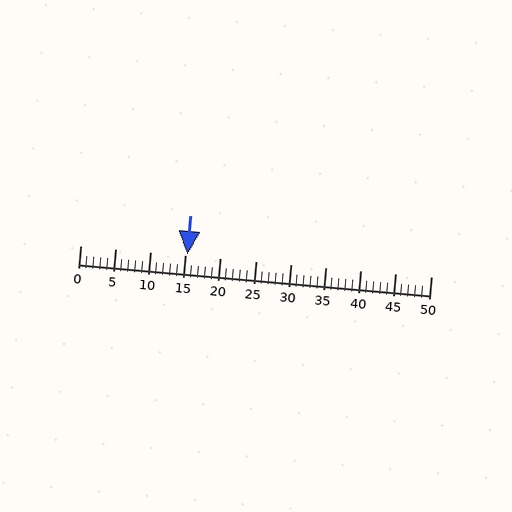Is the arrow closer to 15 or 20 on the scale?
The arrow is closer to 15.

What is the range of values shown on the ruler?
The ruler shows values from 0 to 50.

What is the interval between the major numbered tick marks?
The major tick marks are spaced 5 units apart.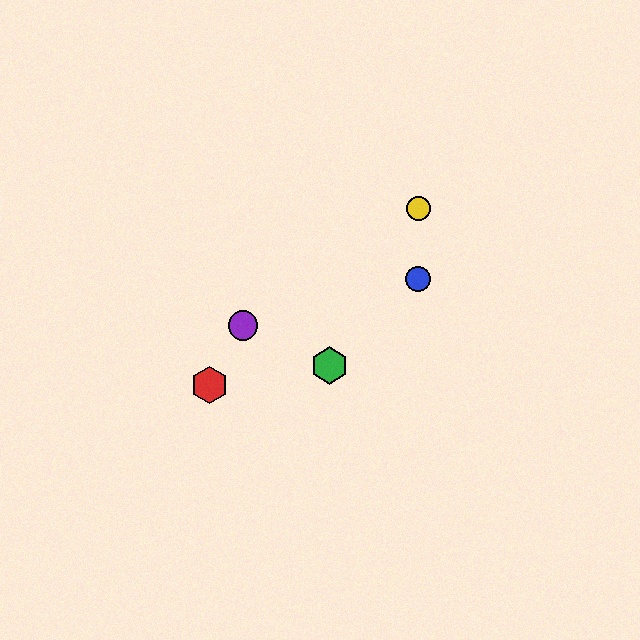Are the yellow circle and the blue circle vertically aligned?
Yes, both are at x≈418.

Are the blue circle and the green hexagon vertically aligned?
No, the blue circle is at x≈418 and the green hexagon is at x≈330.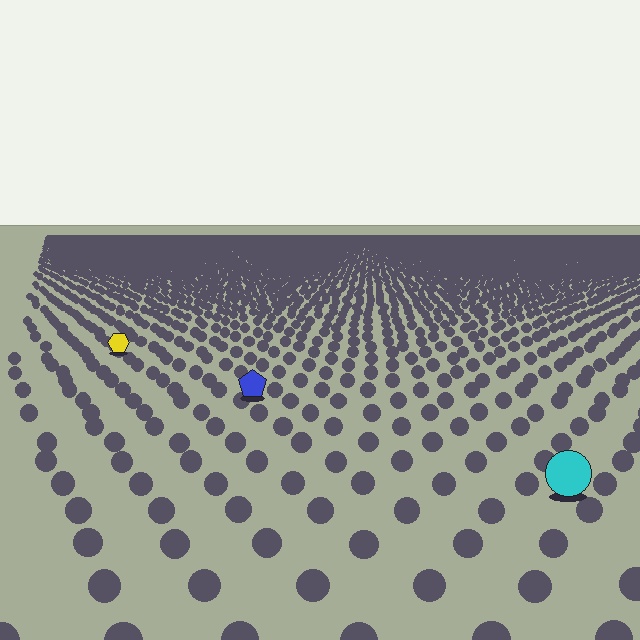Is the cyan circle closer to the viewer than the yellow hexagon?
Yes. The cyan circle is closer — you can tell from the texture gradient: the ground texture is coarser near it.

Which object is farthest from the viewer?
The yellow hexagon is farthest from the viewer. It appears smaller and the ground texture around it is denser.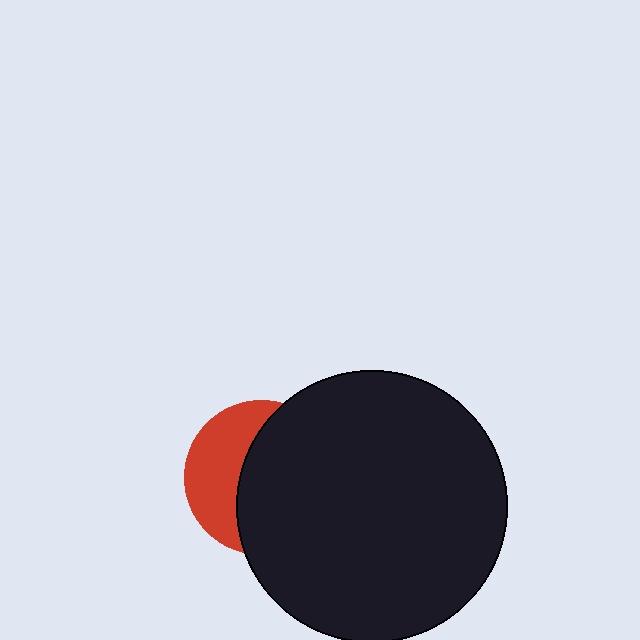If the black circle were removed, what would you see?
You would see the complete red circle.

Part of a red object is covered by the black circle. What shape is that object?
It is a circle.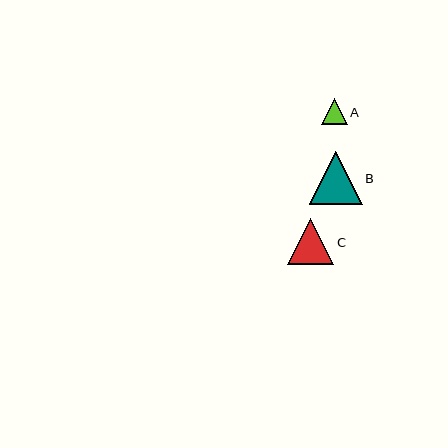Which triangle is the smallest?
Triangle A is the smallest with a size of approximately 26 pixels.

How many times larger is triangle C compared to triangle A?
Triangle C is approximately 1.8 times the size of triangle A.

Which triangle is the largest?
Triangle B is the largest with a size of approximately 53 pixels.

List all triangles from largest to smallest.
From largest to smallest: B, C, A.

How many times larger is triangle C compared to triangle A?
Triangle C is approximately 1.8 times the size of triangle A.